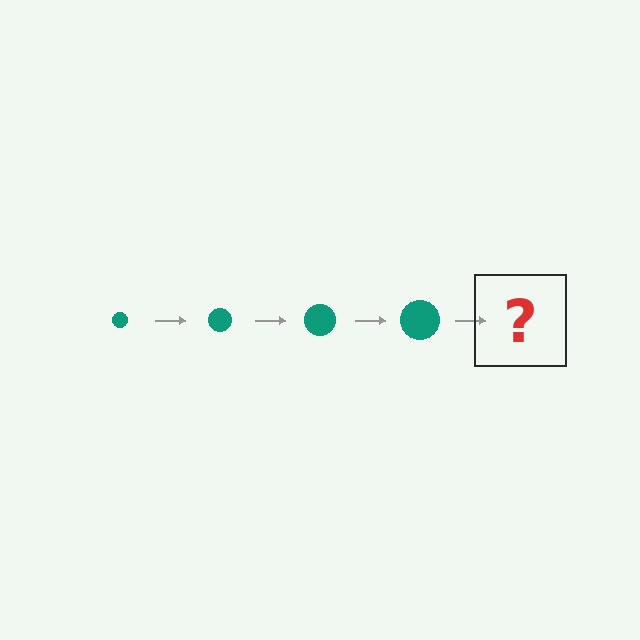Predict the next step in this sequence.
The next step is a teal circle, larger than the previous one.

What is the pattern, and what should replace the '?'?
The pattern is that the circle gets progressively larger each step. The '?' should be a teal circle, larger than the previous one.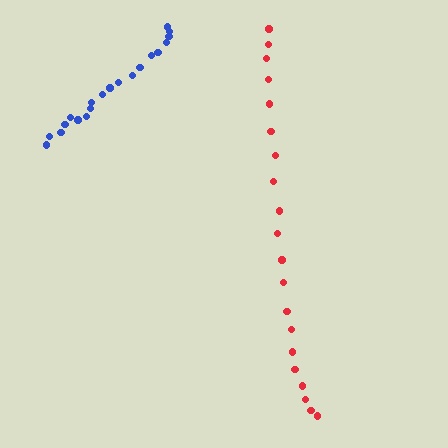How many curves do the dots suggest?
There are 2 distinct paths.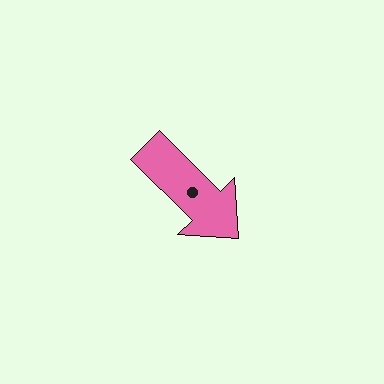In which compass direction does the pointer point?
Southeast.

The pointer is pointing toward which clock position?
Roughly 4 o'clock.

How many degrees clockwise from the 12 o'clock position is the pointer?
Approximately 135 degrees.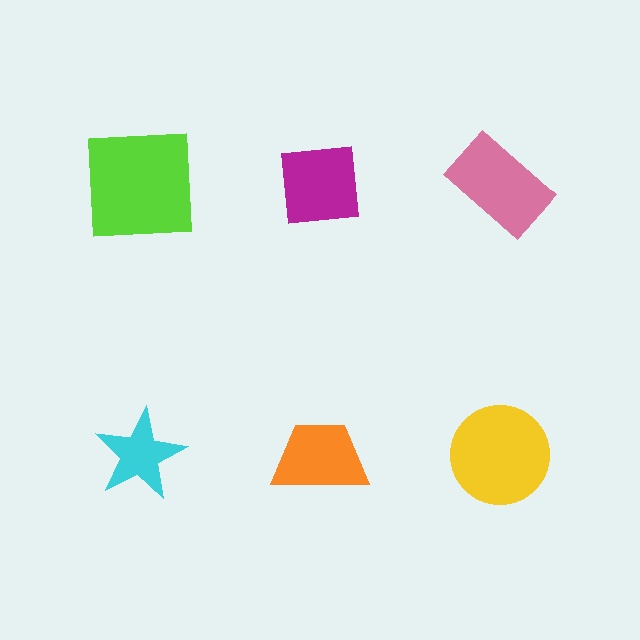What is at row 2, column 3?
A yellow circle.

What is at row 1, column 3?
A pink rectangle.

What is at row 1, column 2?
A magenta square.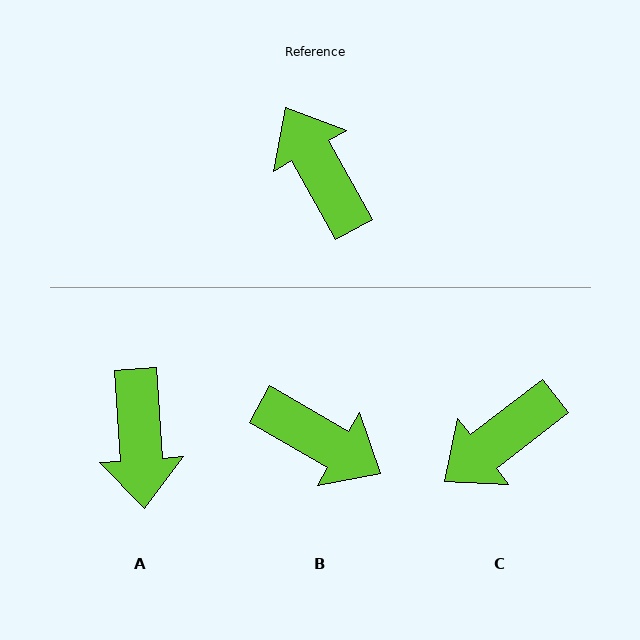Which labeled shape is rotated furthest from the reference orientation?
A, about 155 degrees away.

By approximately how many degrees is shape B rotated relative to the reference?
Approximately 149 degrees clockwise.